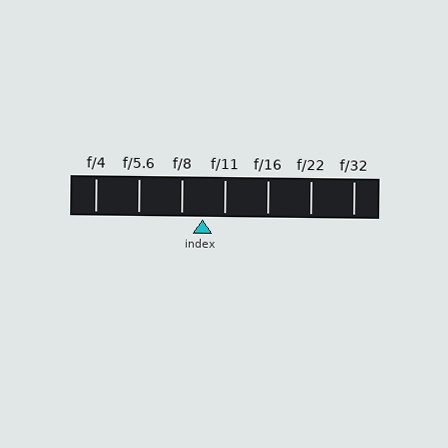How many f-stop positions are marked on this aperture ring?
There are 7 f-stop positions marked.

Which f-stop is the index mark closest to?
The index mark is closest to f/11.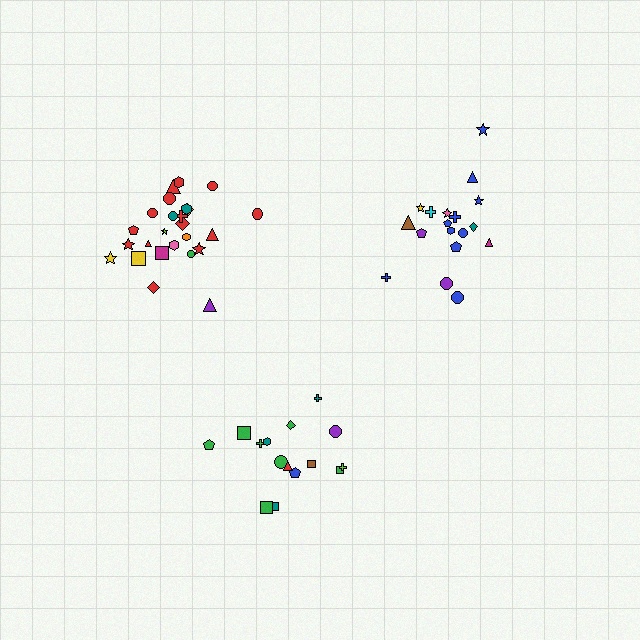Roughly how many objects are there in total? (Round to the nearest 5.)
Roughly 60 objects in total.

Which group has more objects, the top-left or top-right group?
The top-left group.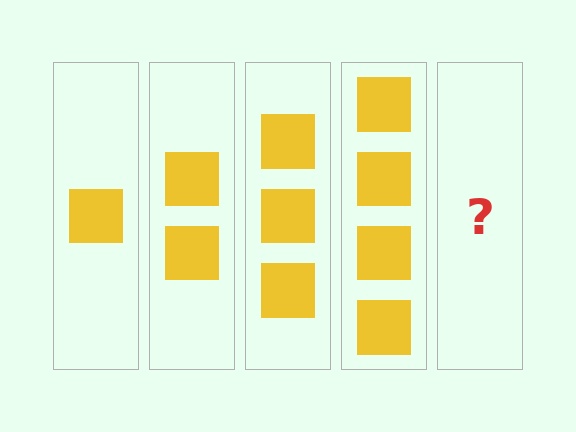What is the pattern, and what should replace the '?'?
The pattern is that each step adds one more square. The '?' should be 5 squares.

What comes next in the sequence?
The next element should be 5 squares.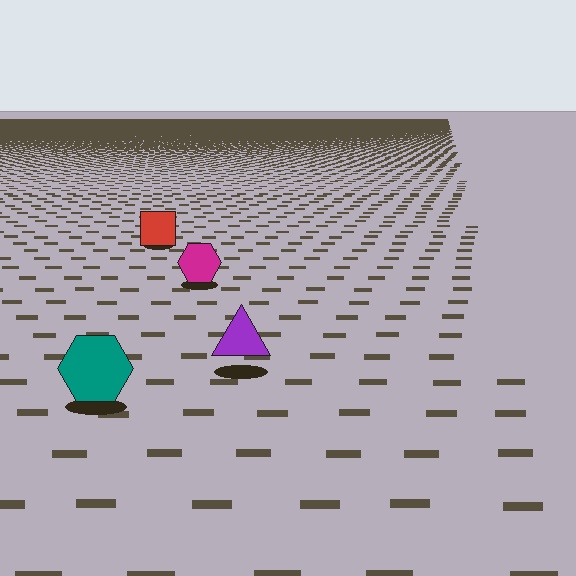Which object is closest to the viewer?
The teal hexagon is closest. The texture marks near it are larger and more spread out.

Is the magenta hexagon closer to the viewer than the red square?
Yes. The magenta hexagon is closer — you can tell from the texture gradient: the ground texture is coarser near it.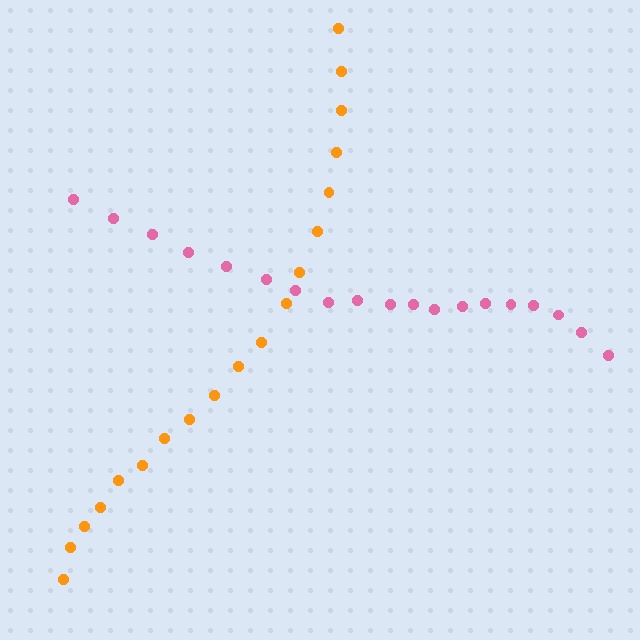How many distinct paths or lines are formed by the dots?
There are 2 distinct paths.